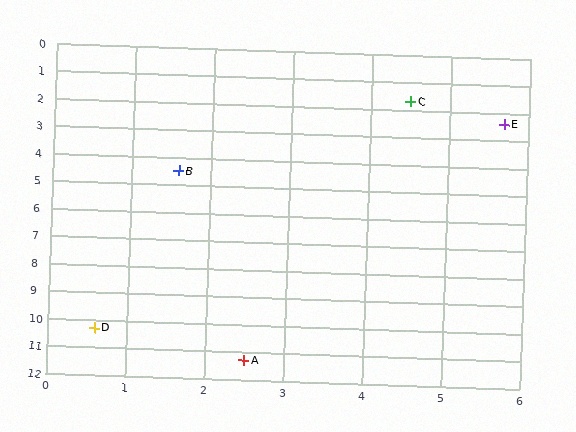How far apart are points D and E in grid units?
Points D and E are about 9.4 grid units apart.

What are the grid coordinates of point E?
Point E is at approximately (5.7, 2.4).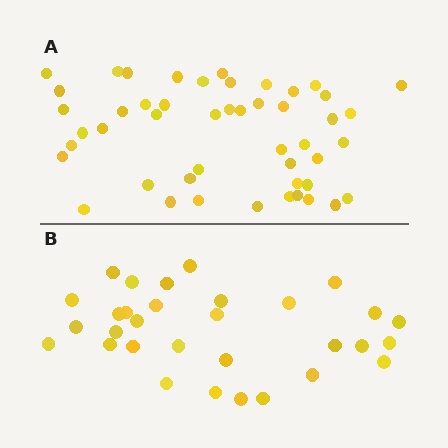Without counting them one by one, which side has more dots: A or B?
Region A (the top region) has more dots.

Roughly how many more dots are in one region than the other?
Region A has approximately 15 more dots than region B.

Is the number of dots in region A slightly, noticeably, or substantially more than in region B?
Region A has substantially more. The ratio is roughly 1.5 to 1.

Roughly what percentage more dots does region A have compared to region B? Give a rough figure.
About 55% more.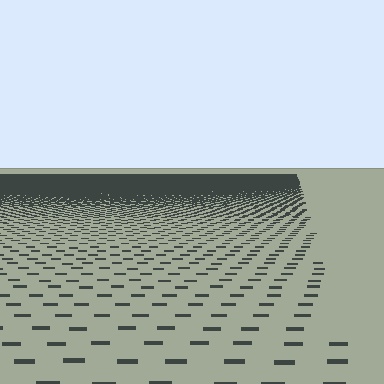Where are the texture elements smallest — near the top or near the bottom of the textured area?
Near the top.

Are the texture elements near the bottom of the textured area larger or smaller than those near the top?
Larger. Near the bottom, elements are closer to the viewer and appear at a bigger on-screen size.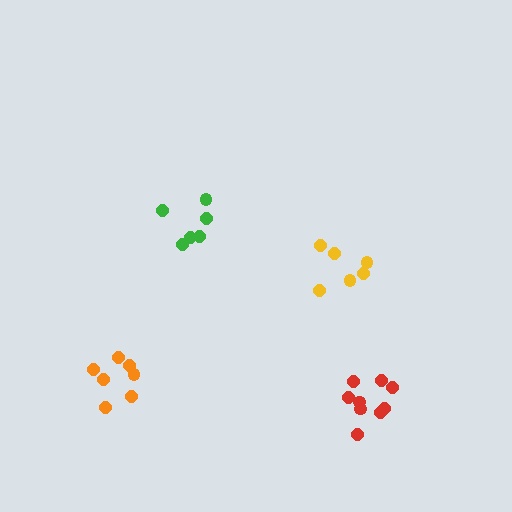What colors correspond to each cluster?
The clusters are colored: orange, yellow, green, red.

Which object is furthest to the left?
The orange cluster is leftmost.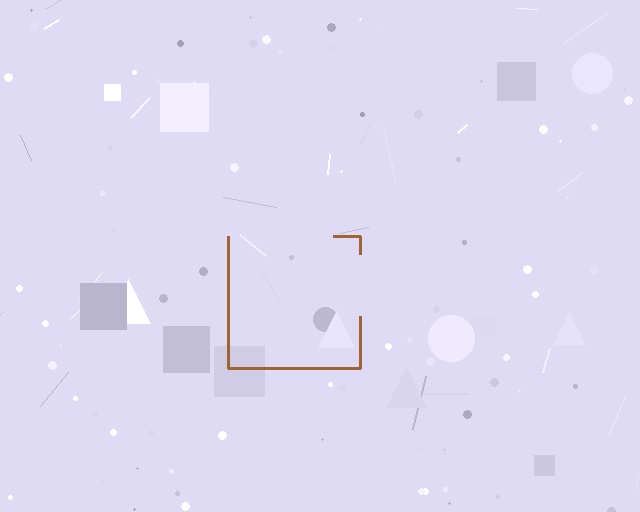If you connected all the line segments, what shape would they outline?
They would outline a square.